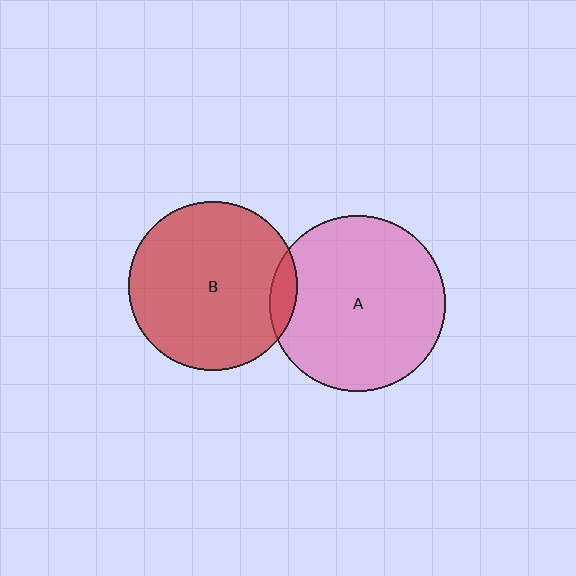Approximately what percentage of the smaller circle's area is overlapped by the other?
Approximately 5%.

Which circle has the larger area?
Circle A (pink).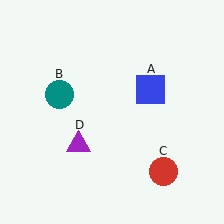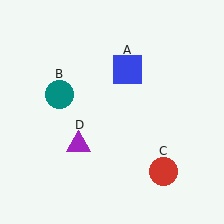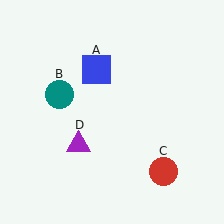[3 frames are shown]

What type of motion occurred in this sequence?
The blue square (object A) rotated counterclockwise around the center of the scene.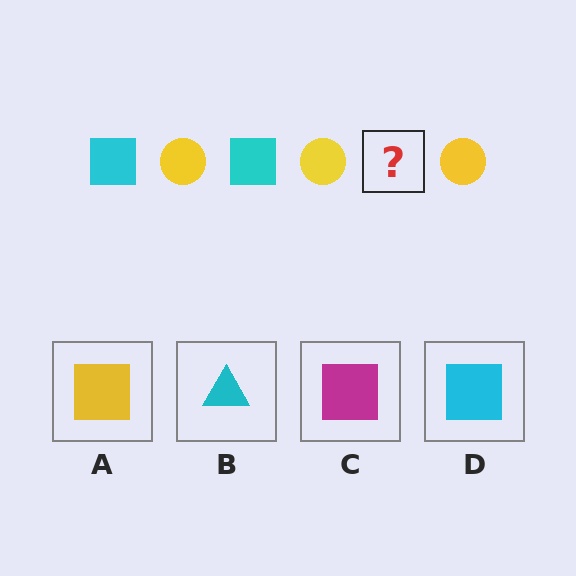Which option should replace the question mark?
Option D.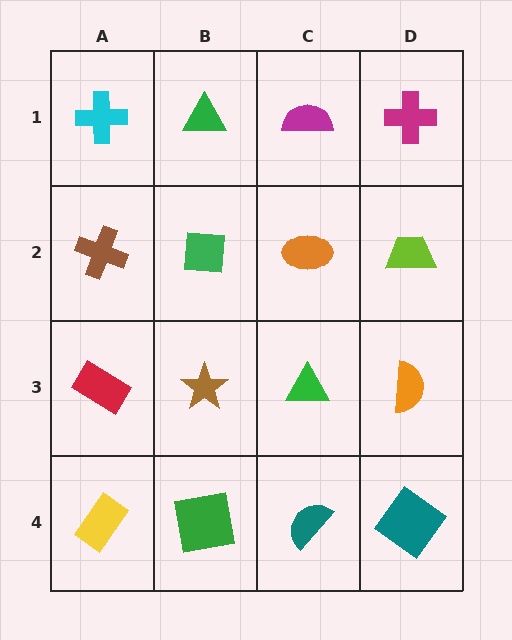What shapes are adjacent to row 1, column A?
A brown cross (row 2, column A), a green triangle (row 1, column B).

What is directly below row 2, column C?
A green triangle.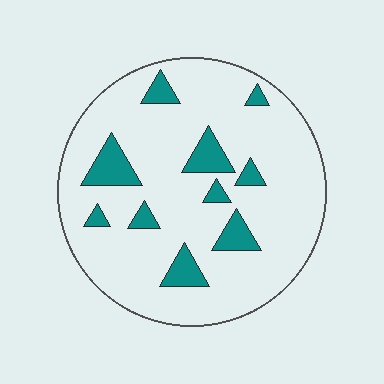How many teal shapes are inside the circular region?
10.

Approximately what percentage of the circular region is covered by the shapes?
Approximately 15%.